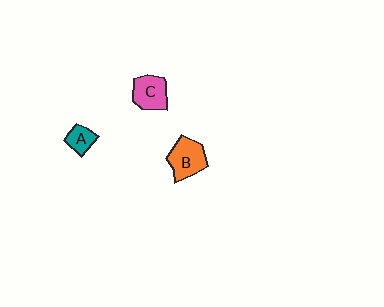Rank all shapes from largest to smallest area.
From largest to smallest: B (orange), C (pink), A (teal).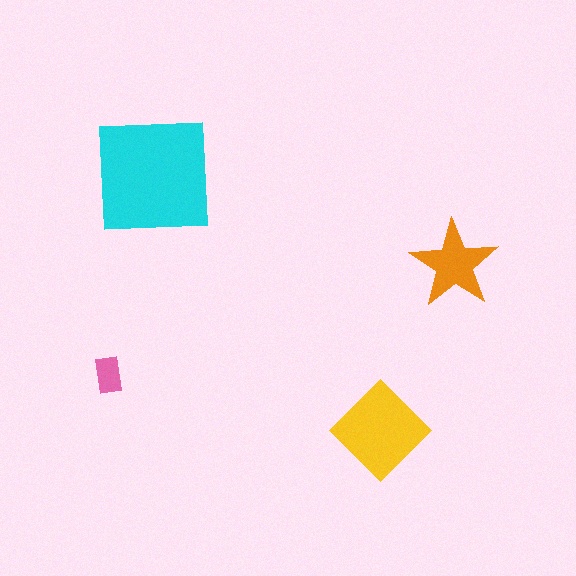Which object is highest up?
The cyan square is topmost.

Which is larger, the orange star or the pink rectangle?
The orange star.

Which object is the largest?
The cyan square.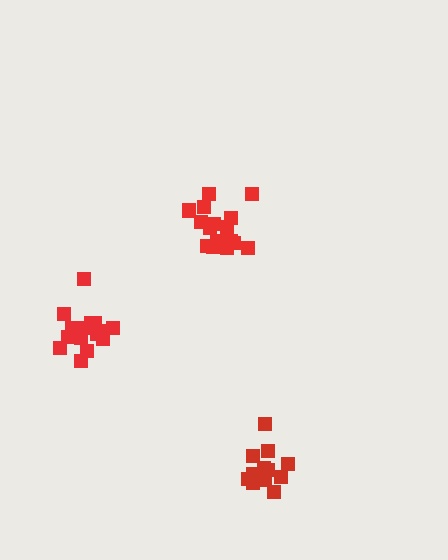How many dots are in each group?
Group 1: 12 dots, Group 2: 16 dots, Group 3: 16 dots (44 total).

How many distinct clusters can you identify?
There are 3 distinct clusters.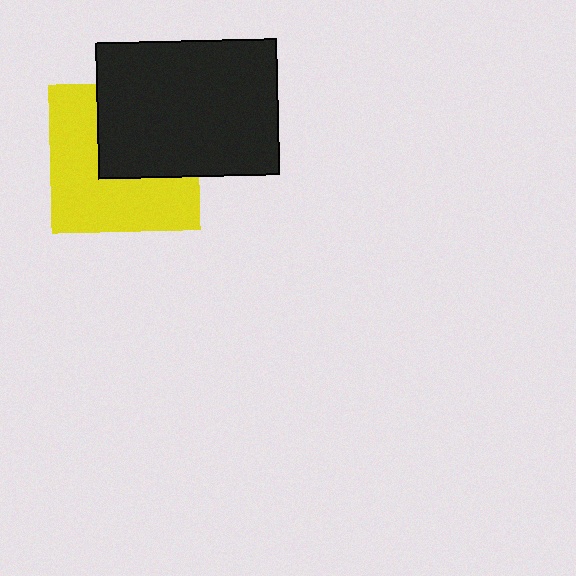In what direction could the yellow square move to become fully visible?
The yellow square could move toward the lower-left. That would shift it out from behind the black rectangle entirely.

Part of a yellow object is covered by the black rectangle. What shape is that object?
It is a square.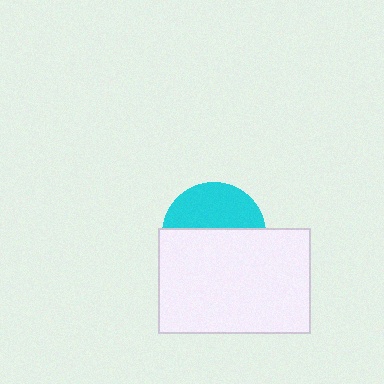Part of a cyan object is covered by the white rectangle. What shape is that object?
It is a circle.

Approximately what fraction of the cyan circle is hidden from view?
Roughly 58% of the cyan circle is hidden behind the white rectangle.